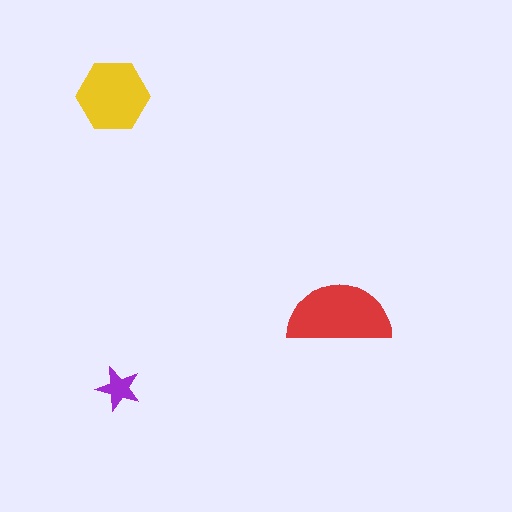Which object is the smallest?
The purple star.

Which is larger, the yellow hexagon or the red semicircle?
The red semicircle.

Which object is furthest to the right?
The red semicircle is rightmost.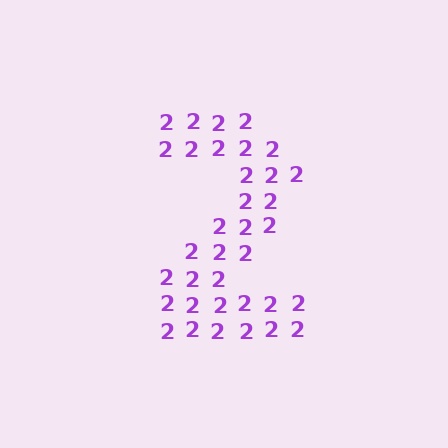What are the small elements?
The small elements are digit 2's.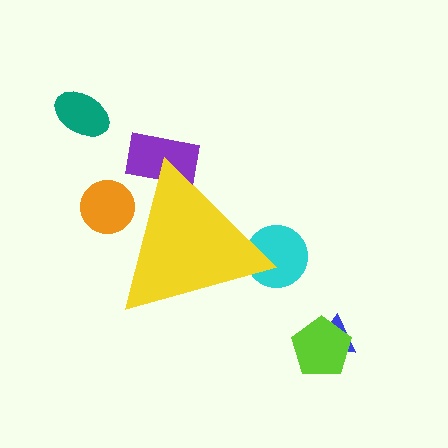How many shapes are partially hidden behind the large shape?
3 shapes are partially hidden.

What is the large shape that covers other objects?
A yellow triangle.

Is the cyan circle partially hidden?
Yes, the cyan circle is partially hidden behind the yellow triangle.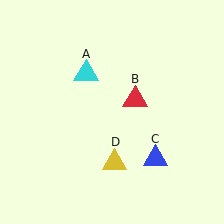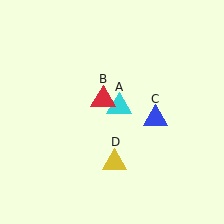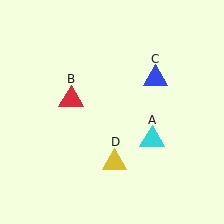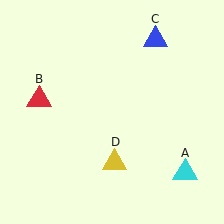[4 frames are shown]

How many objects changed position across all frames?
3 objects changed position: cyan triangle (object A), red triangle (object B), blue triangle (object C).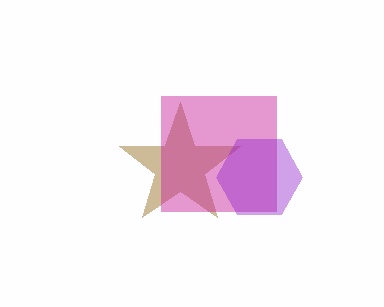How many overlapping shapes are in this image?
There are 3 overlapping shapes in the image.